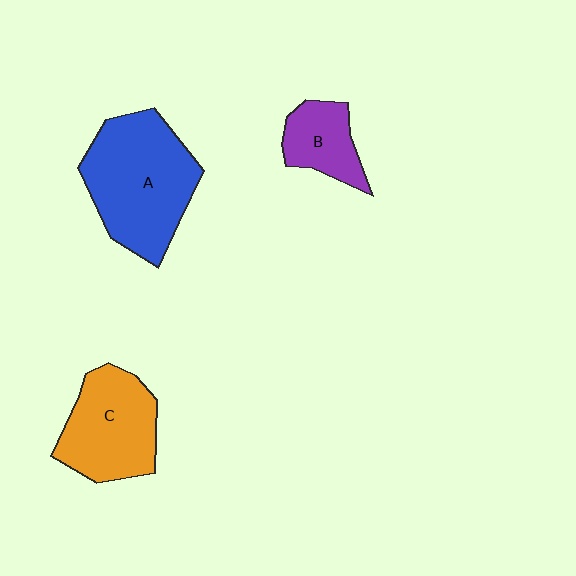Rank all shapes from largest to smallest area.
From largest to smallest: A (blue), C (orange), B (purple).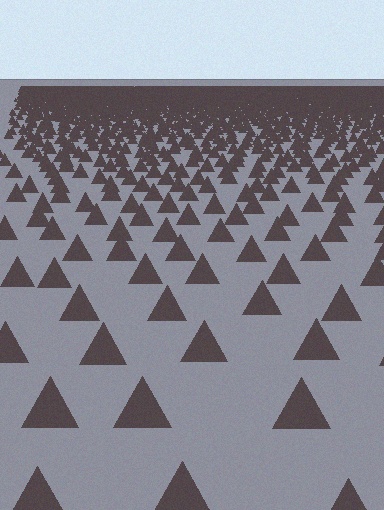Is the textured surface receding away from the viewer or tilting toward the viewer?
The surface is receding away from the viewer. Texture elements get smaller and denser toward the top.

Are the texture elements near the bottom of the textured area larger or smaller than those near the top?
Larger. Near the bottom, elements are closer to the viewer and appear at a bigger on-screen size.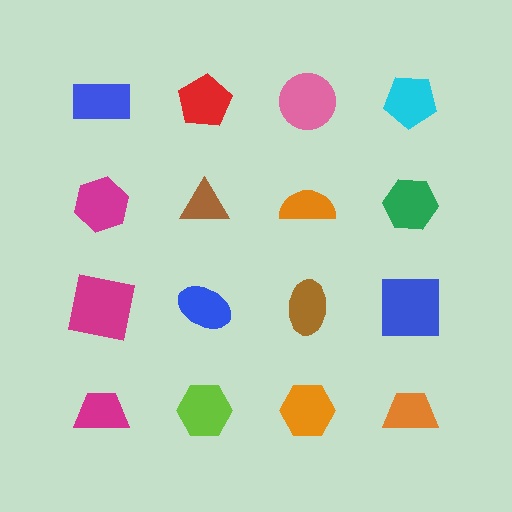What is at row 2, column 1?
A magenta hexagon.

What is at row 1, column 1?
A blue rectangle.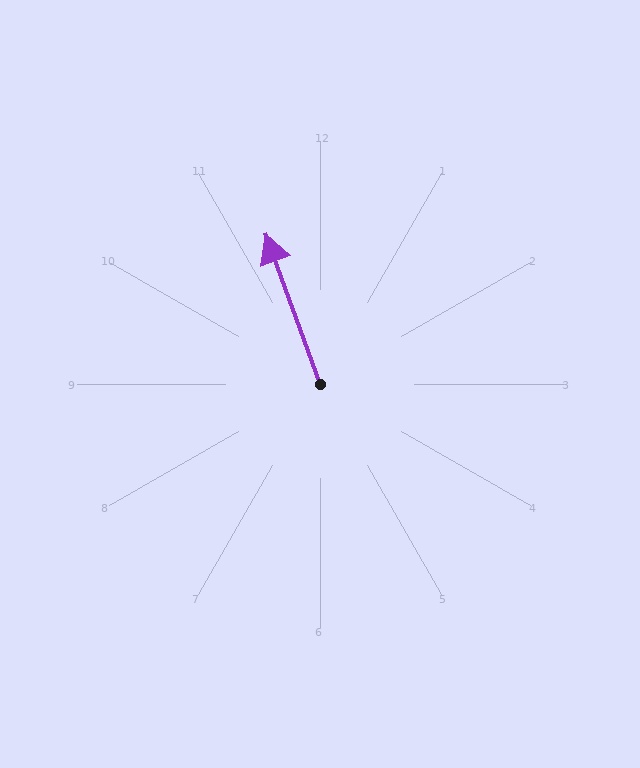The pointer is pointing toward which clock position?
Roughly 11 o'clock.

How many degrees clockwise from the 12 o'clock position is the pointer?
Approximately 340 degrees.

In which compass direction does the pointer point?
North.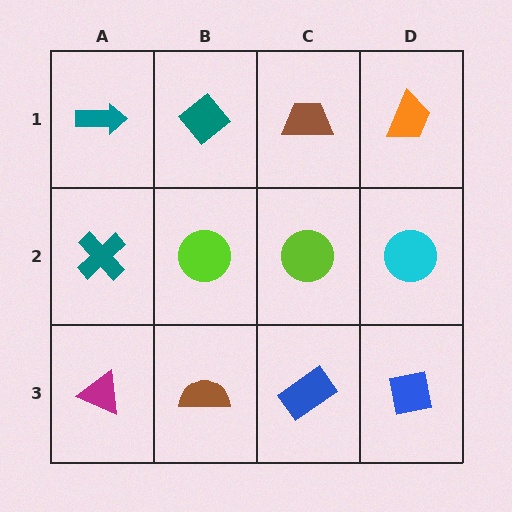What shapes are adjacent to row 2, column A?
A teal arrow (row 1, column A), a magenta triangle (row 3, column A), a lime circle (row 2, column B).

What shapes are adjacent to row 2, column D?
An orange trapezoid (row 1, column D), a blue square (row 3, column D), a lime circle (row 2, column C).